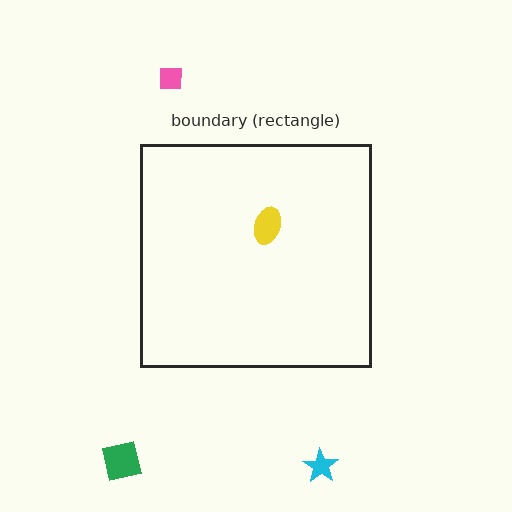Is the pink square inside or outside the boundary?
Outside.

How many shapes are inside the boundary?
1 inside, 3 outside.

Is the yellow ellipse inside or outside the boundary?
Inside.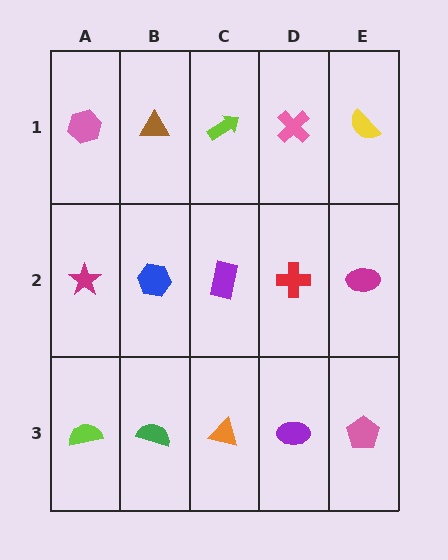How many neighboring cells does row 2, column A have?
3.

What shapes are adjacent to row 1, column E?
A magenta ellipse (row 2, column E), a pink cross (row 1, column D).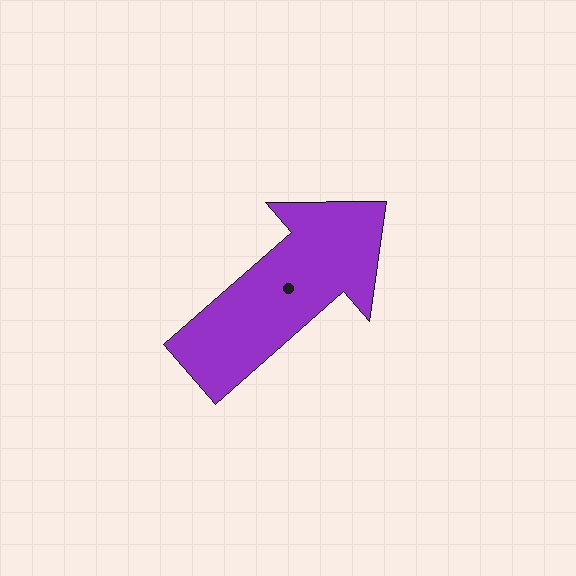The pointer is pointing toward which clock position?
Roughly 2 o'clock.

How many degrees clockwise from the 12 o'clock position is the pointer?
Approximately 49 degrees.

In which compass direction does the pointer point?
Northeast.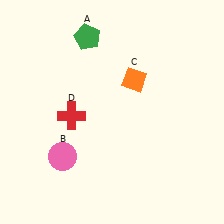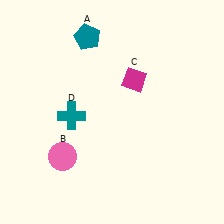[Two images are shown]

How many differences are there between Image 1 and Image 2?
There are 3 differences between the two images.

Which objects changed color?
A changed from green to teal. C changed from orange to magenta. D changed from red to teal.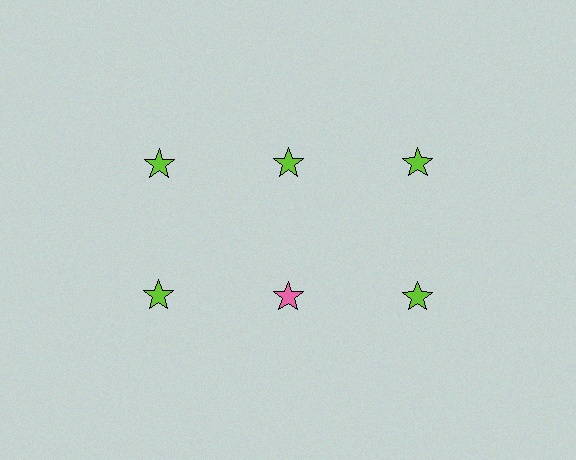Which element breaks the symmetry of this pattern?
The pink star in the second row, second from left column breaks the symmetry. All other shapes are lime stars.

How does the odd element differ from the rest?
It has a different color: pink instead of lime.